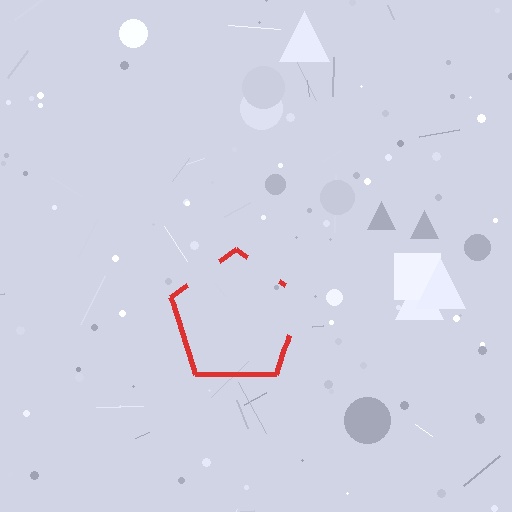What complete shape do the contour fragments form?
The contour fragments form a pentagon.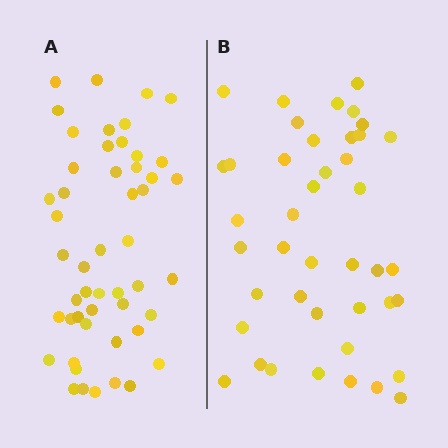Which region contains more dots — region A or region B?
Region A (the left region) has more dots.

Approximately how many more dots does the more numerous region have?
Region A has roughly 8 or so more dots than region B.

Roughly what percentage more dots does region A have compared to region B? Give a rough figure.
About 20% more.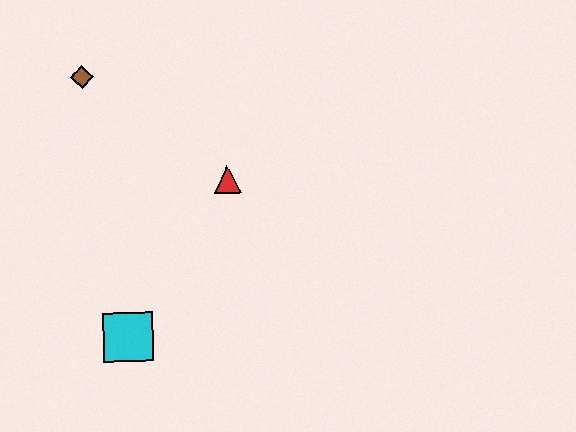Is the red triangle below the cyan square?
No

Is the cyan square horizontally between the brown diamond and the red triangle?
Yes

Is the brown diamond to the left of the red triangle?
Yes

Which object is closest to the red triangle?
The brown diamond is closest to the red triangle.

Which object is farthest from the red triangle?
The cyan square is farthest from the red triangle.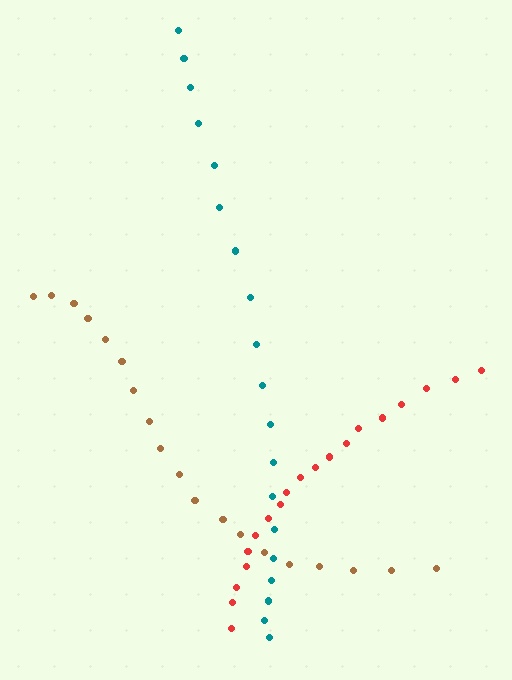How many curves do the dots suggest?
There are 3 distinct paths.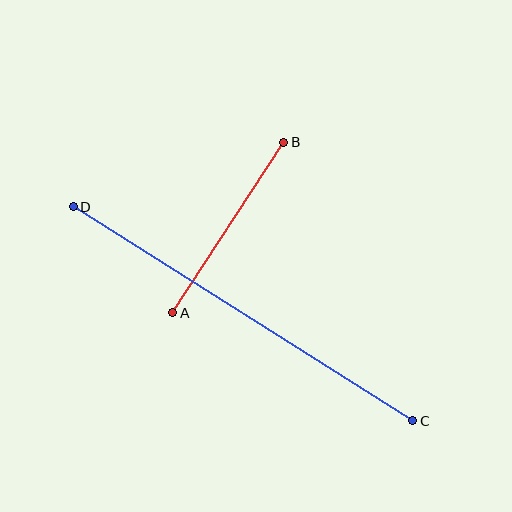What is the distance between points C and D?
The distance is approximately 401 pixels.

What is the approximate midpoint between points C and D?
The midpoint is at approximately (243, 314) pixels.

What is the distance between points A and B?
The distance is approximately 204 pixels.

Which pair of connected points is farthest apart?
Points C and D are farthest apart.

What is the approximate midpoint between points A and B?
The midpoint is at approximately (228, 227) pixels.